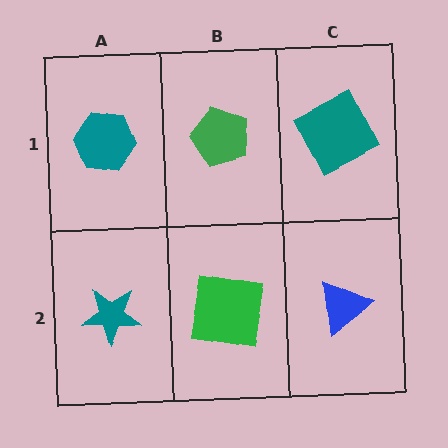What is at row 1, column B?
A green pentagon.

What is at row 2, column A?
A teal star.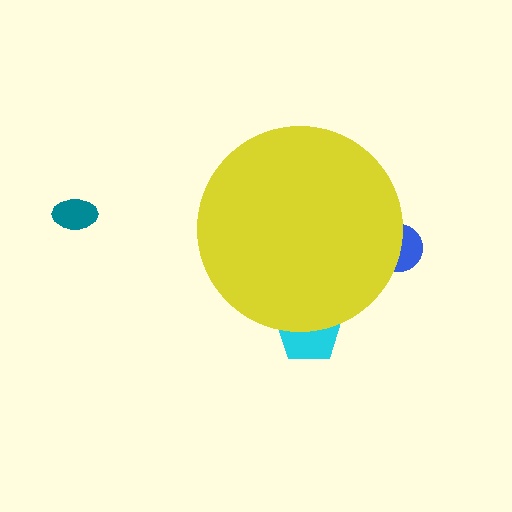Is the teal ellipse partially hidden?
No, the teal ellipse is fully visible.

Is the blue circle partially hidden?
Yes, the blue circle is partially hidden behind the yellow circle.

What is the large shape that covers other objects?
A yellow circle.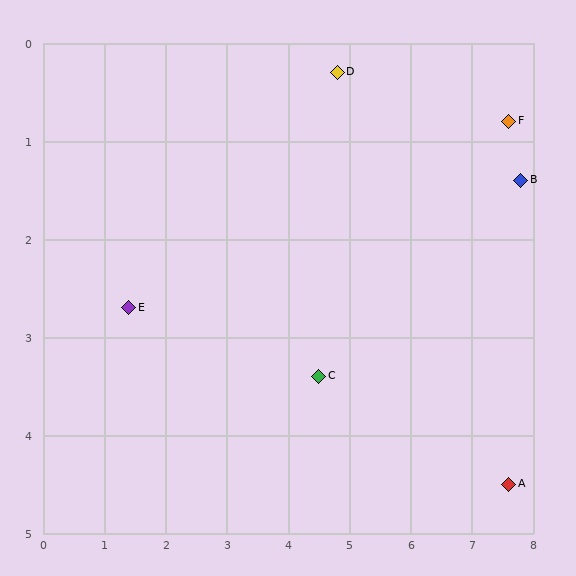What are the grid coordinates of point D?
Point D is at approximately (4.8, 0.3).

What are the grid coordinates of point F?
Point F is at approximately (7.6, 0.8).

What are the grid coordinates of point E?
Point E is at approximately (1.4, 2.7).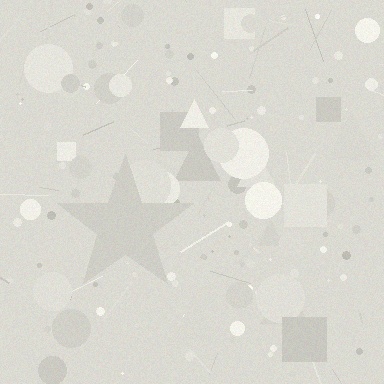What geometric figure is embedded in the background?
A star is embedded in the background.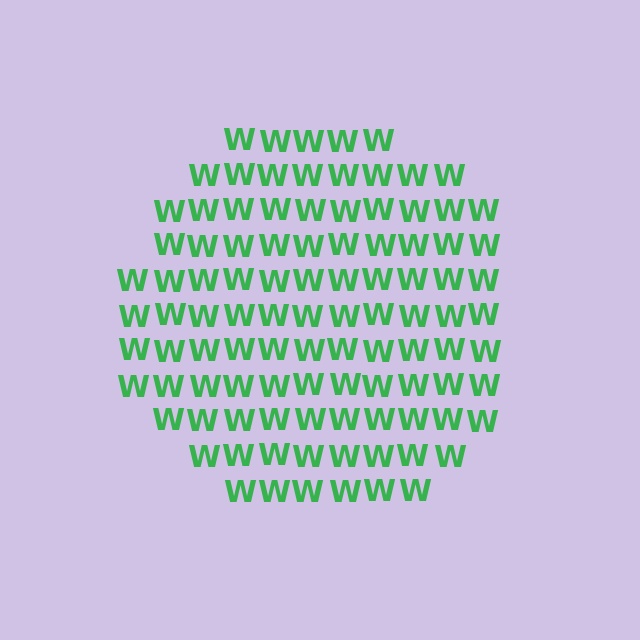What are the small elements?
The small elements are letter W's.